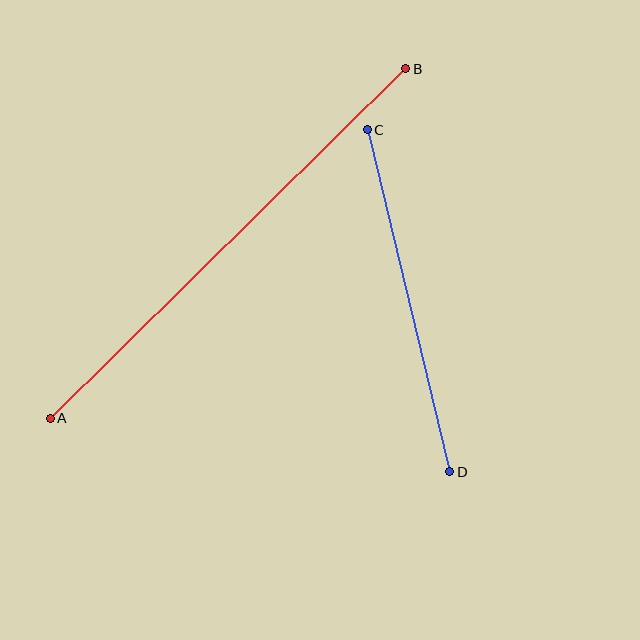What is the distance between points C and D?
The distance is approximately 352 pixels.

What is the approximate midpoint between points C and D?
The midpoint is at approximately (409, 301) pixels.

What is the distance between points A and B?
The distance is approximately 498 pixels.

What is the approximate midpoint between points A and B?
The midpoint is at approximately (228, 243) pixels.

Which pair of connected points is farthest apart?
Points A and B are farthest apart.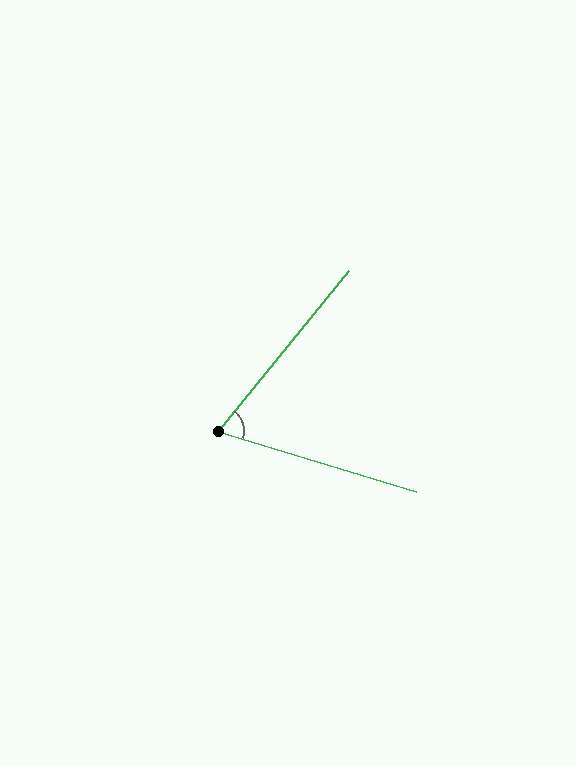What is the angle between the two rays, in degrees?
Approximately 68 degrees.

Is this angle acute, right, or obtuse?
It is acute.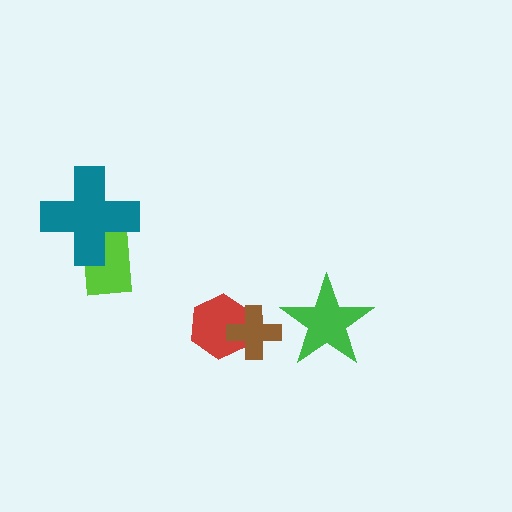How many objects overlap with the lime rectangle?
1 object overlaps with the lime rectangle.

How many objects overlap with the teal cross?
1 object overlaps with the teal cross.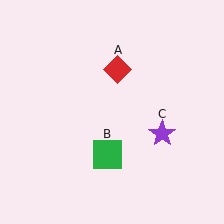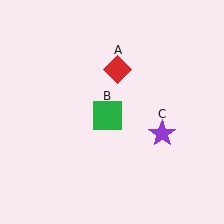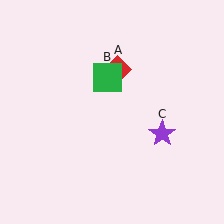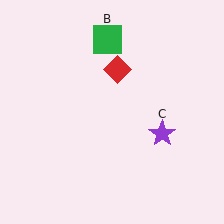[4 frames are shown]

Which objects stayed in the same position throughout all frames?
Red diamond (object A) and purple star (object C) remained stationary.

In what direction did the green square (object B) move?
The green square (object B) moved up.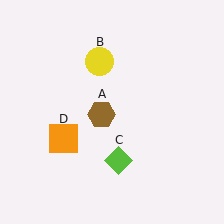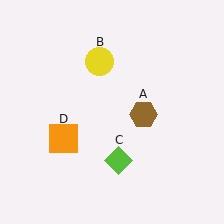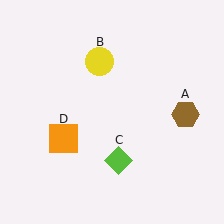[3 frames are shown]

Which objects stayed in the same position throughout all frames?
Yellow circle (object B) and lime diamond (object C) and orange square (object D) remained stationary.